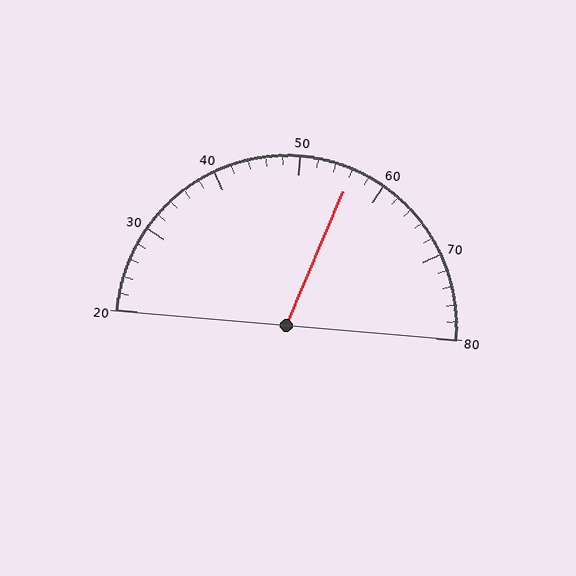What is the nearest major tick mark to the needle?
The nearest major tick mark is 60.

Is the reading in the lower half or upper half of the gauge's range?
The reading is in the upper half of the range (20 to 80).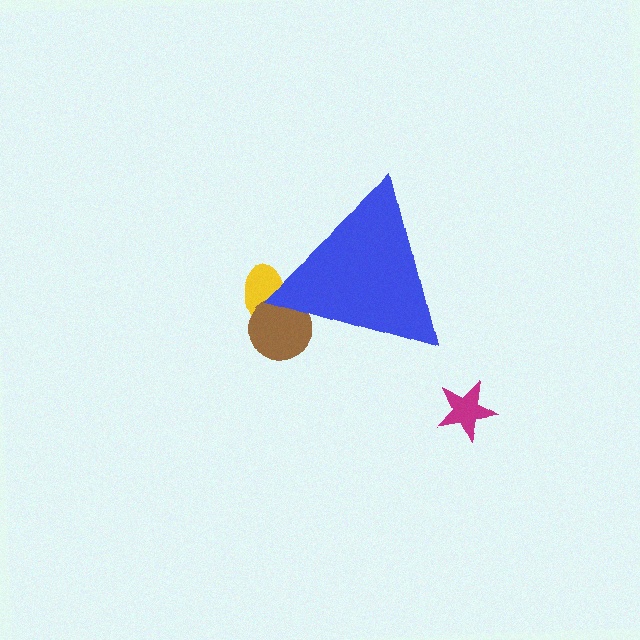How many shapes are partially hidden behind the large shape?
2 shapes are partially hidden.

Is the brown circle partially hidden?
Yes, the brown circle is partially hidden behind the blue triangle.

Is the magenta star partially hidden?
No, the magenta star is fully visible.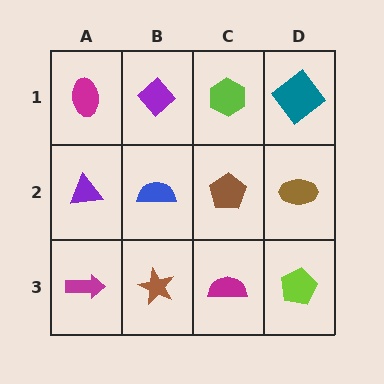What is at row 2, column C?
A brown pentagon.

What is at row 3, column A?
A magenta arrow.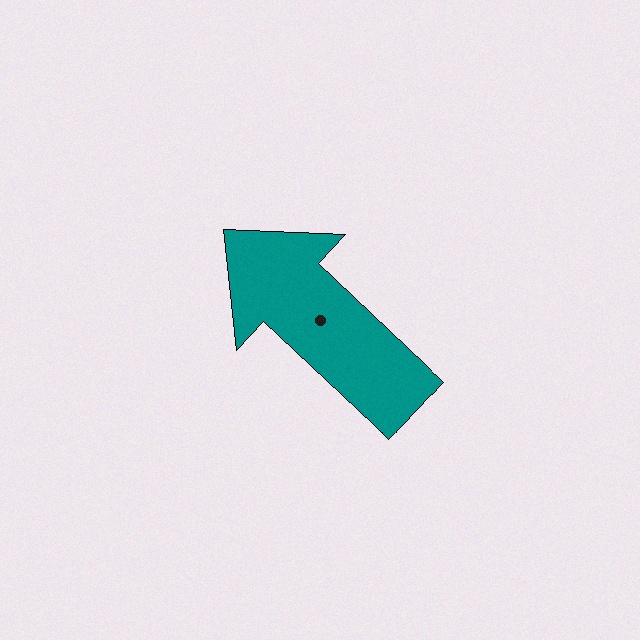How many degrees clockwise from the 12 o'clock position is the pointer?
Approximately 313 degrees.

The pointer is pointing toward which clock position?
Roughly 10 o'clock.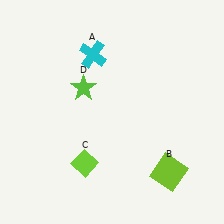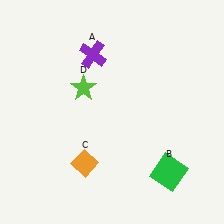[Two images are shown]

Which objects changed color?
A changed from cyan to purple. B changed from lime to green. C changed from lime to orange.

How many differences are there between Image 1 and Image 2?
There are 3 differences between the two images.